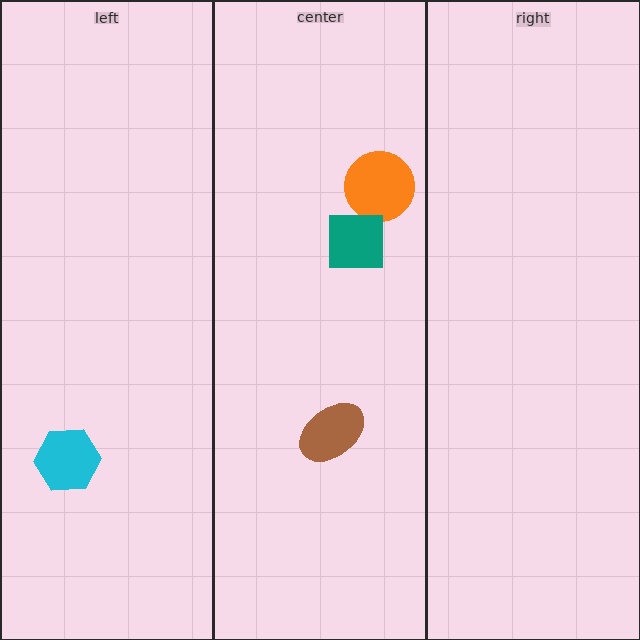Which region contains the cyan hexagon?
The left region.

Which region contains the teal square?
The center region.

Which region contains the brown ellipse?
The center region.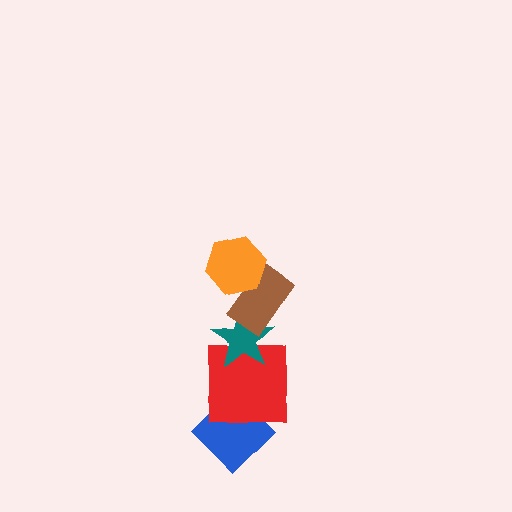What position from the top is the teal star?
The teal star is 3rd from the top.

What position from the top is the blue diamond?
The blue diamond is 5th from the top.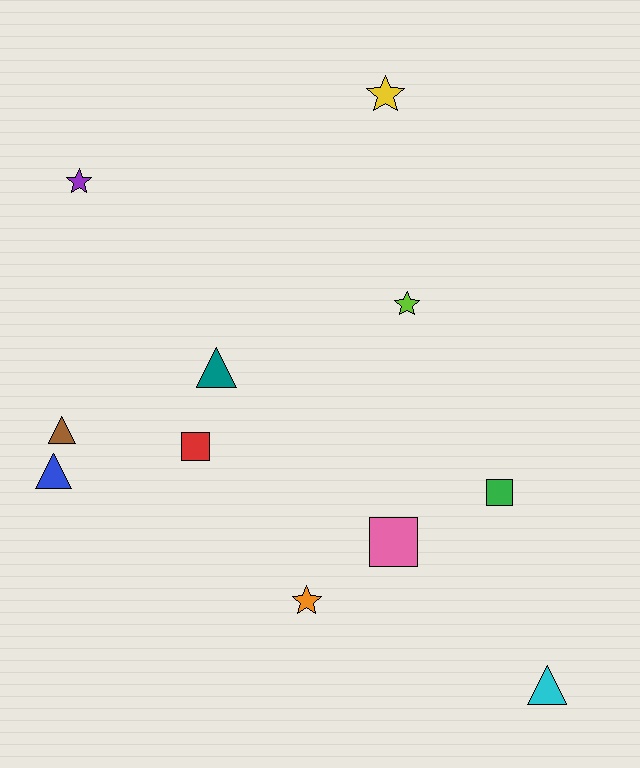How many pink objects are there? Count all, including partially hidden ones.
There is 1 pink object.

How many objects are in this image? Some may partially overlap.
There are 11 objects.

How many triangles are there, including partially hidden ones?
There are 4 triangles.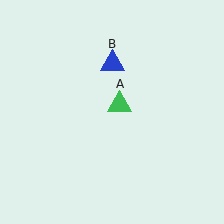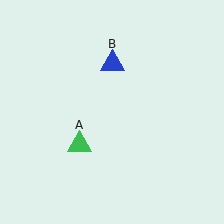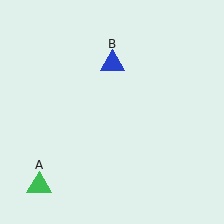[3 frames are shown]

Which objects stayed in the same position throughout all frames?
Blue triangle (object B) remained stationary.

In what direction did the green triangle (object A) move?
The green triangle (object A) moved down and to the left.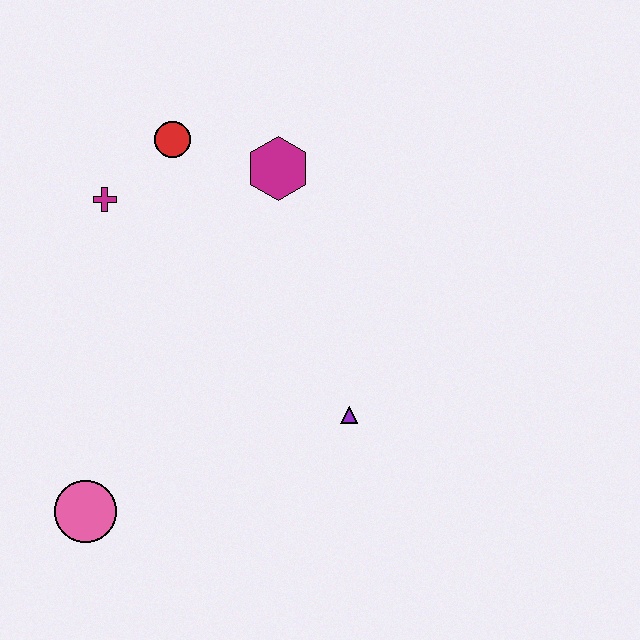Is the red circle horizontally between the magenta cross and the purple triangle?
Yes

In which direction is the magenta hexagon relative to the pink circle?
The magenta hexagon is above the pink circle.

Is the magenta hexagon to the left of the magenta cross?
No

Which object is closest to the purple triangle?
The magenta hexagon is closest to the purple triangle.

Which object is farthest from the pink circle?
The magenta hexagon is farthest from the pink circle.